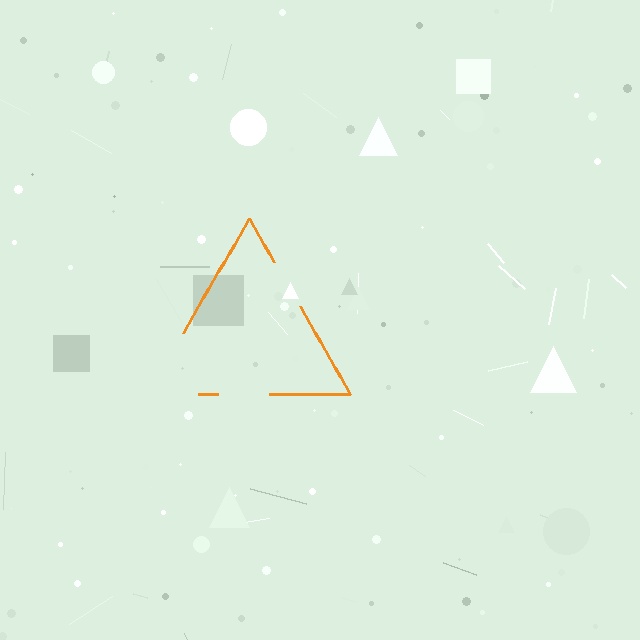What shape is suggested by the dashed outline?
The dashed outline suggests a triangle.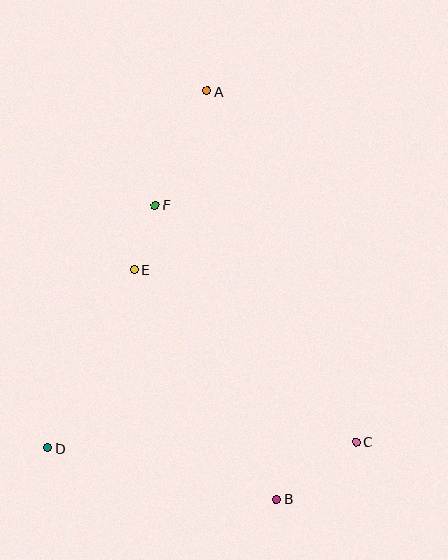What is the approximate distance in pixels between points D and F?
The distance between D and F is approximately 266 pixels.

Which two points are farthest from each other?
Points A and B are farthest from each other.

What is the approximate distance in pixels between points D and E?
The distance between D and E is approximately 198 pixels.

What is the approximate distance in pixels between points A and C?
The distance between A and C is approximately 381 pixels.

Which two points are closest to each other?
Points E and F are closest to each other.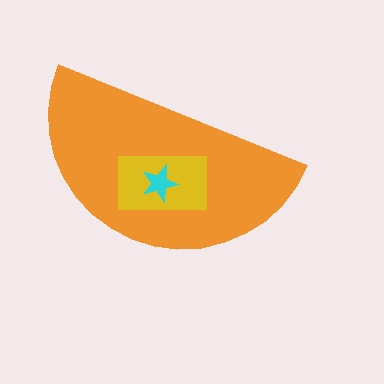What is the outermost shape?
The orange semicircle.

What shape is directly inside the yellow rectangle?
The cyan star.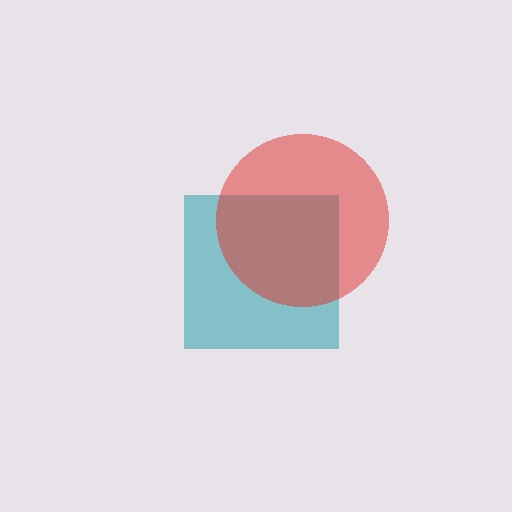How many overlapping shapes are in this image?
There are 2 overlapping shapes in the image.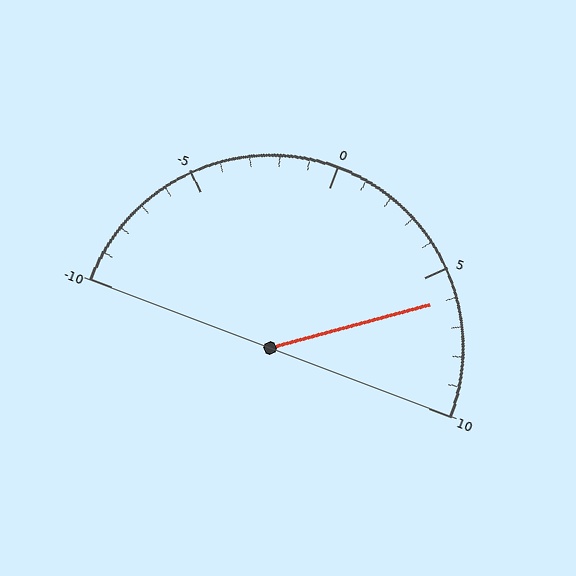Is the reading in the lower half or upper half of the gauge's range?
The reading is in the upper half of the range (-10 to 10).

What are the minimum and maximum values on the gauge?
The gauge ranges from -10 to 10.